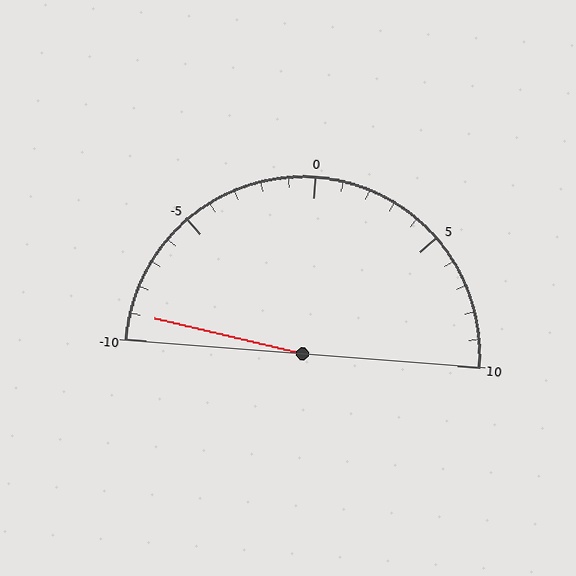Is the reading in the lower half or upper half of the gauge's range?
The reading is in the lower half of the range (-10 to 10).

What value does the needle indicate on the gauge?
The needle indicates approximately -9.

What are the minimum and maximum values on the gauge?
The gauge ranges from -10 to 10.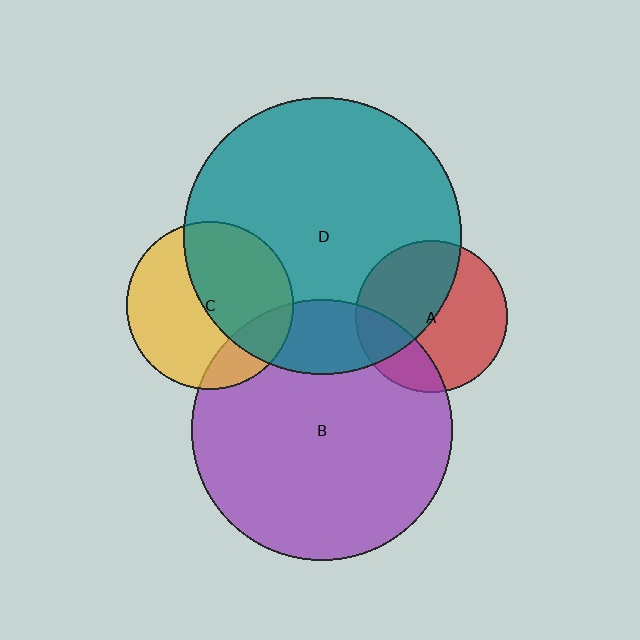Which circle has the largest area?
Circle D (teal).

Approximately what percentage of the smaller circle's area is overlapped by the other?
Approximately 20%.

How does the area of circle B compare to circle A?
Approximately 3.0 times.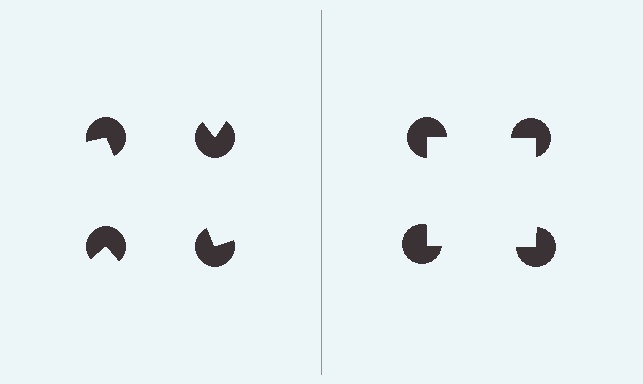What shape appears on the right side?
An illusory square.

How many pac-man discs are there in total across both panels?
8 — 4 on each side.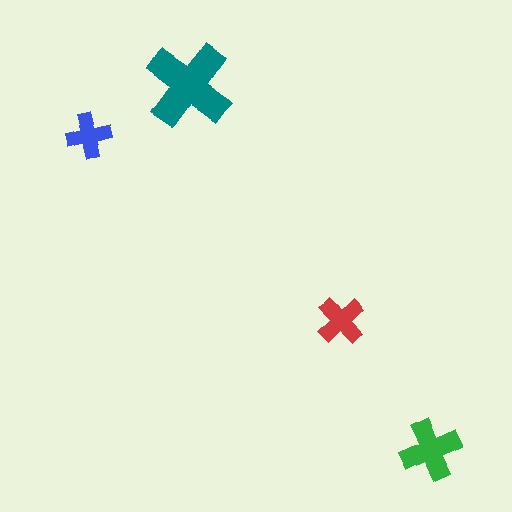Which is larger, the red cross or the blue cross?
The red one.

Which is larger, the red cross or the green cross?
The green one.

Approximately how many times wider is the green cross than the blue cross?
About 1.5 times wider.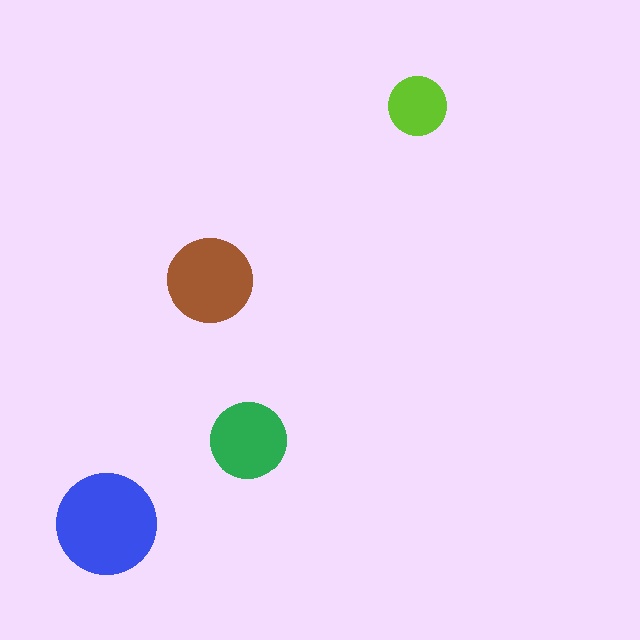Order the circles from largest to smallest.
the blue one, the brown one, the green one, the lime one.